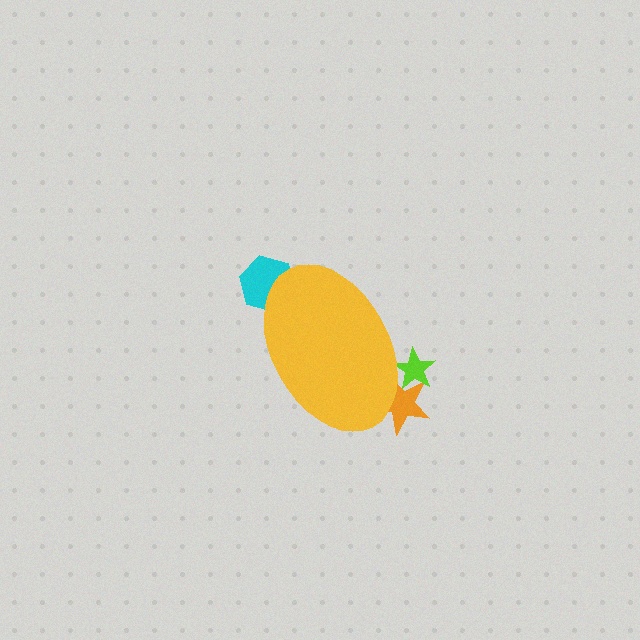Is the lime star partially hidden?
Yes, the lime star is partially hidden behind the yellow ellipse.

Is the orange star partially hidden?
Yes, the orange star is partially hidden behind the yellow ellipse.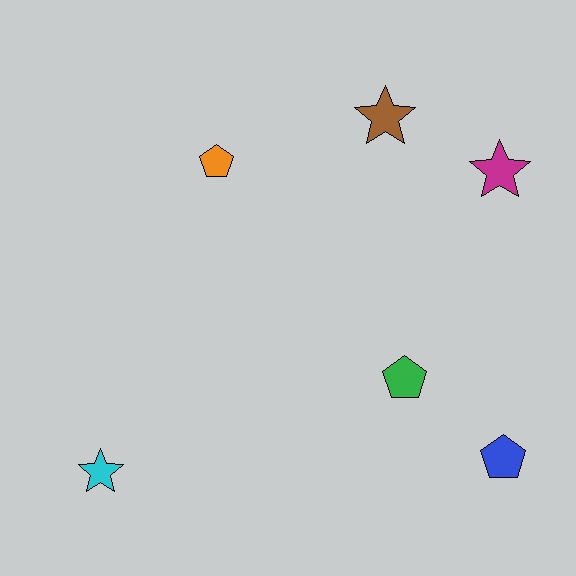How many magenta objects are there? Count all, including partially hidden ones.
There is 1 magenta object.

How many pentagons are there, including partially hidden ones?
There are 3 pentagons.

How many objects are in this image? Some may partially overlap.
There are 6 objects.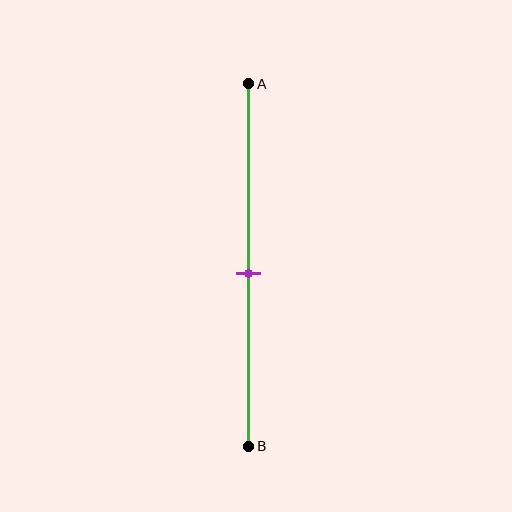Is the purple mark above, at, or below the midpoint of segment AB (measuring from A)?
The purple mark is approximately at the midpoint of segment AB.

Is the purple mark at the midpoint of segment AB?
Yes, the mark is approximately at the midpoint.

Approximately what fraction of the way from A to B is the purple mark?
The purple mark is approximately 50% of the way from A to B.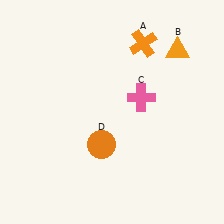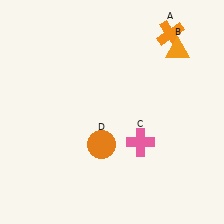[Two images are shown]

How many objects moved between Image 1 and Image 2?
2 objects moved between the two images.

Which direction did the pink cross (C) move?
The pink cross (C) moved down.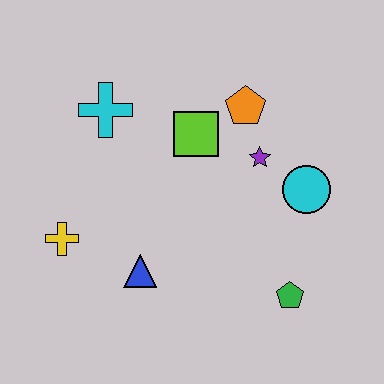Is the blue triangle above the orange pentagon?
No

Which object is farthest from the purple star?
The yellow cross is farthest from the purple star.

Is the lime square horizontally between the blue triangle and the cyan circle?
Yes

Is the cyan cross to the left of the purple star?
Yes